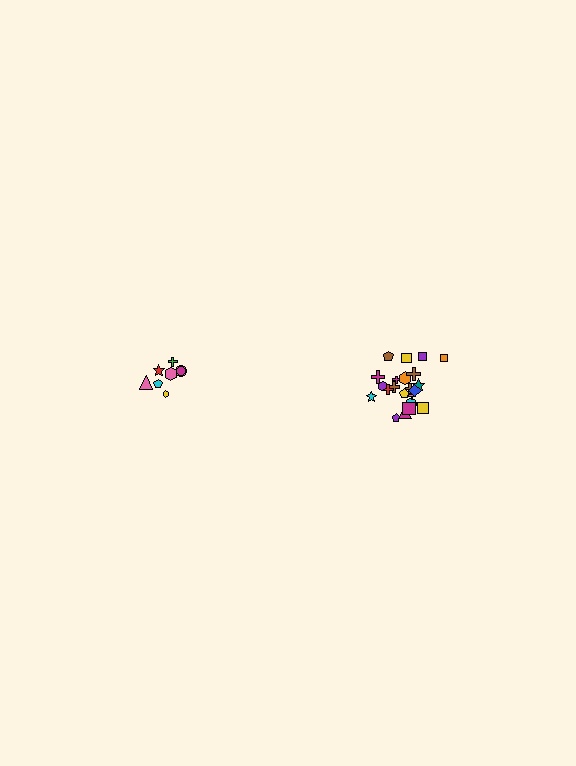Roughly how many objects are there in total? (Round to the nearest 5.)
Roughly 30 objects in total.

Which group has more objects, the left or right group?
The right group.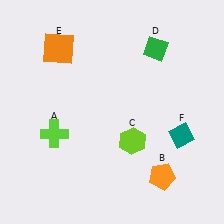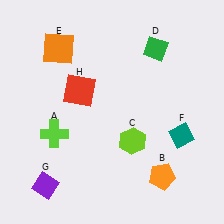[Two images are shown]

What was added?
A purple diamond (G), a red square (H) were added in Image 2.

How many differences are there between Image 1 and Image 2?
There are 2 differences between the two images.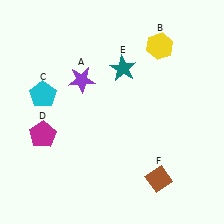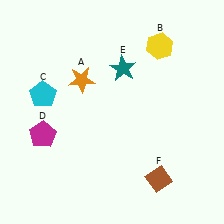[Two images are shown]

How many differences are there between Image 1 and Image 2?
There is 1 difference between the two images.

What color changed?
The star (A) changed from purple in Image 1 to orange in Image 2.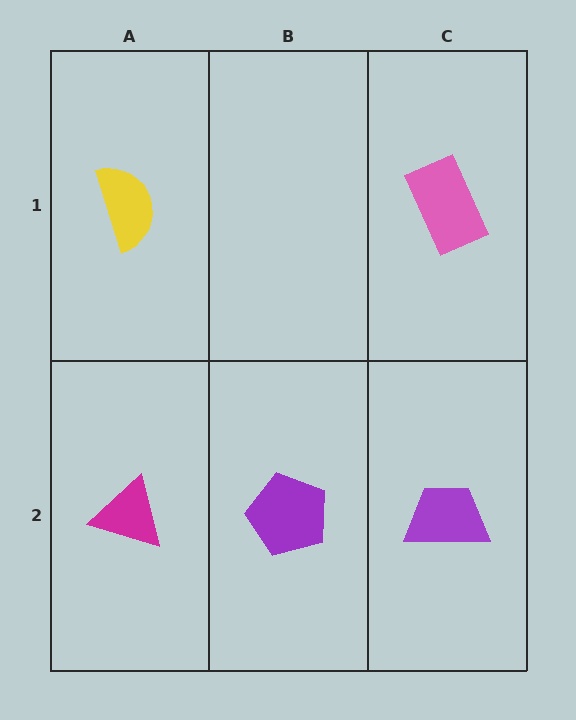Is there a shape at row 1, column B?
No, that cell is empty.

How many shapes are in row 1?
2 shapes.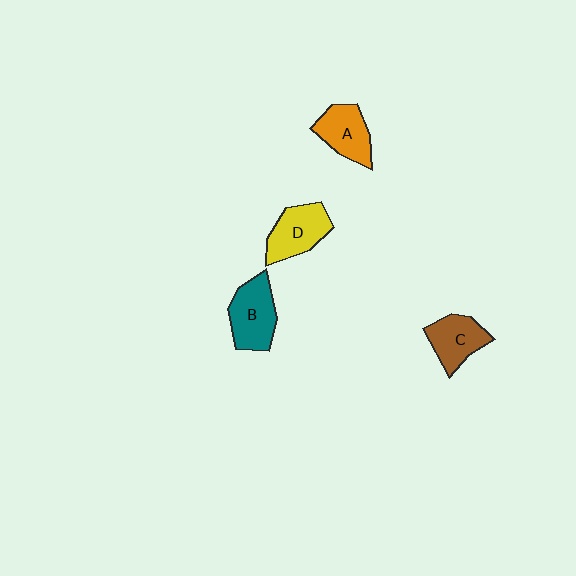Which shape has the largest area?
Shape B (teal).